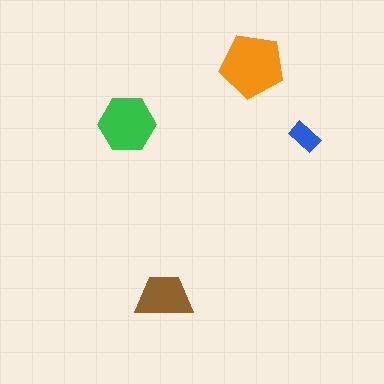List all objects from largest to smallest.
The orange pentagon, the green hexagon, the brown trapezoid, the blue rectangle.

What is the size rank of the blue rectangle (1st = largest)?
4th.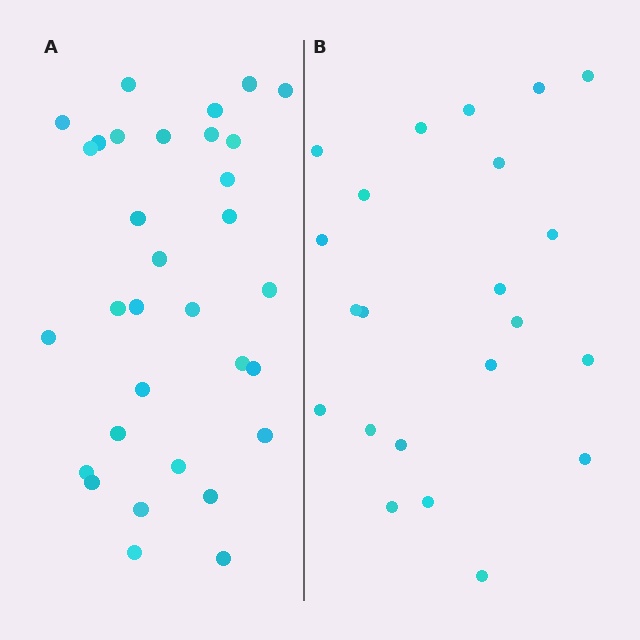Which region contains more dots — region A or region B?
Region A (the left region) has more dots.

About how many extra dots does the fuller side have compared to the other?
Region A has roughly 10 or so more dots than region B.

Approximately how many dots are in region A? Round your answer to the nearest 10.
About 30 dots. (The exact count is 32, which rounds to 30.)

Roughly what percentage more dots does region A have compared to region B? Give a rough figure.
About 45% more.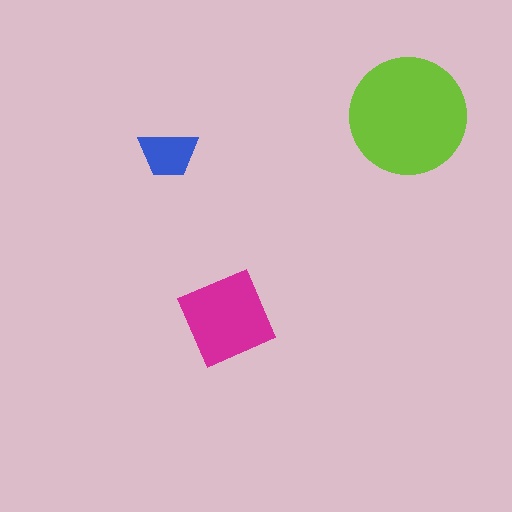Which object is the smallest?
The blue trapezoid.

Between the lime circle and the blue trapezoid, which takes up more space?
The lime circle.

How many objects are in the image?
There are 3 objects in the image.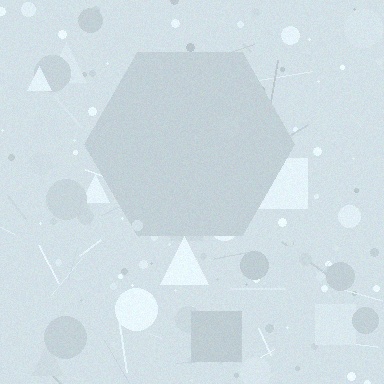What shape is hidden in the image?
A hexagon is hidden in the image.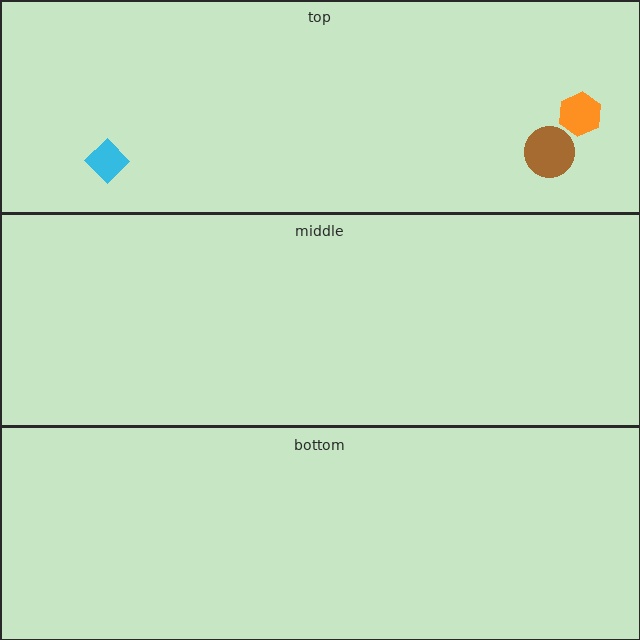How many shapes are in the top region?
3.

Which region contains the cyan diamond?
The top region.